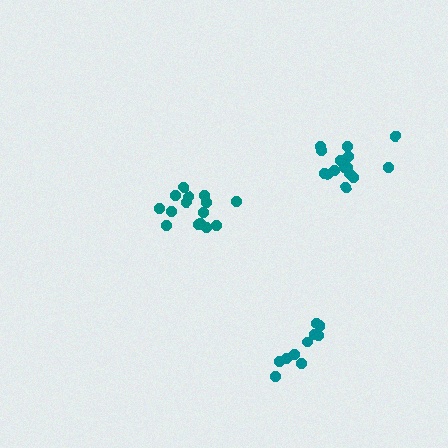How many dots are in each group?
Group 1: 15 dots, Group 2: 15 dots, Group 3: 10 dots (40 total).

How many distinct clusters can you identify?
There are 3 distinct clusters.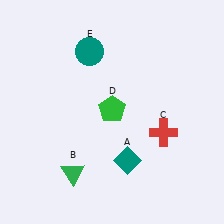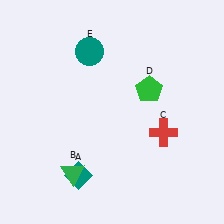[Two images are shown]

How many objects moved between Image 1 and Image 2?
2 objects moved between the two images.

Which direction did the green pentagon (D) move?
The green pentagon (D) moved right.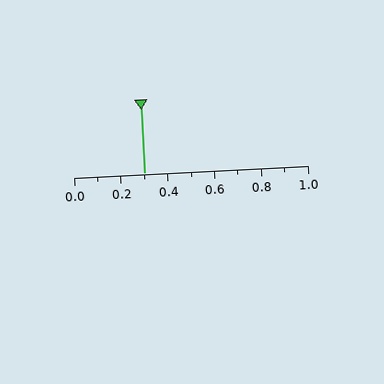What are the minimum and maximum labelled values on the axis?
The axis runs from 0.0 to 1.0.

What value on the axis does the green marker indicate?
The marker indicates approximately 0.3.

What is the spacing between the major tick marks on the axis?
The major ticks are spaced 0.2 apart.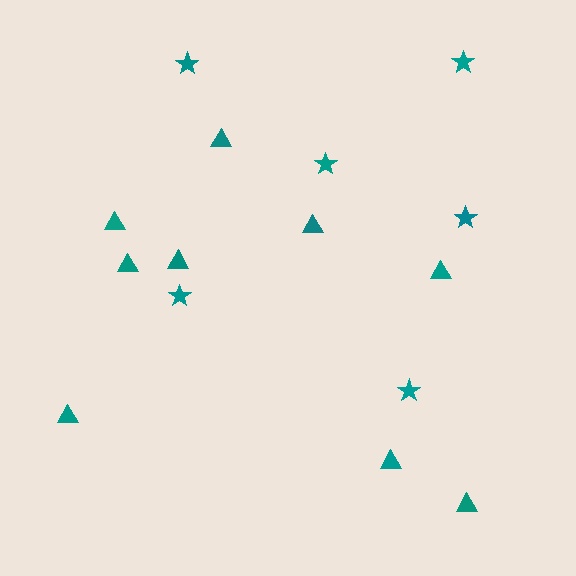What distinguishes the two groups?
There are 2 groups: one group of stars (6) and one group of triangles (9).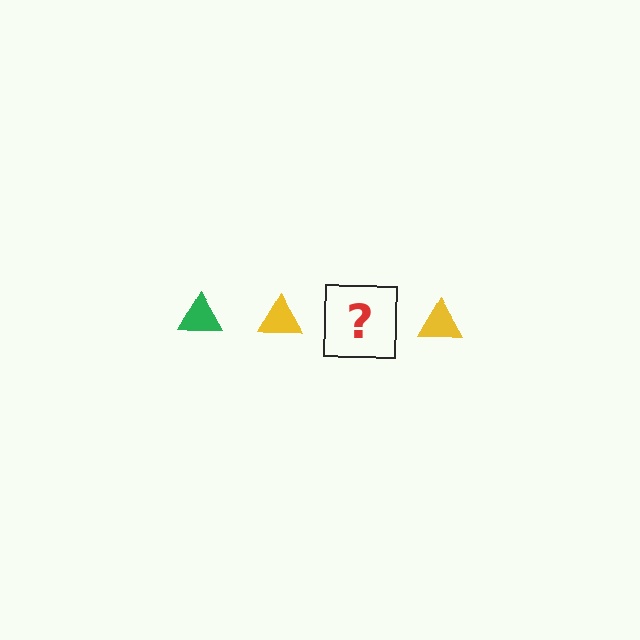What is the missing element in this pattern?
The missing element is a green triangle.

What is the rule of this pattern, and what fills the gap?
The rule is that the pattern cycles through green, yellow triangles. The gap should be filled with a green triangle.